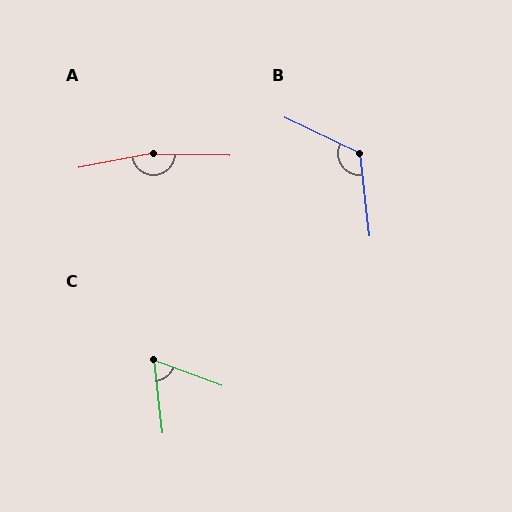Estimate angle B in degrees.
Approximately 122 degrees.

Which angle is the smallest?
C, at approximately 63 degrees.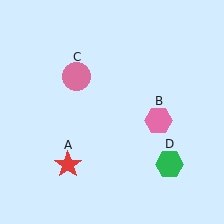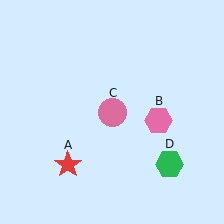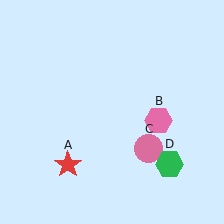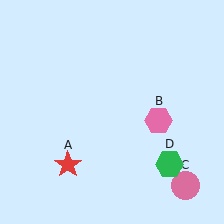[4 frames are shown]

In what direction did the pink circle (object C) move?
The pink circle (object C) moved down and to the right.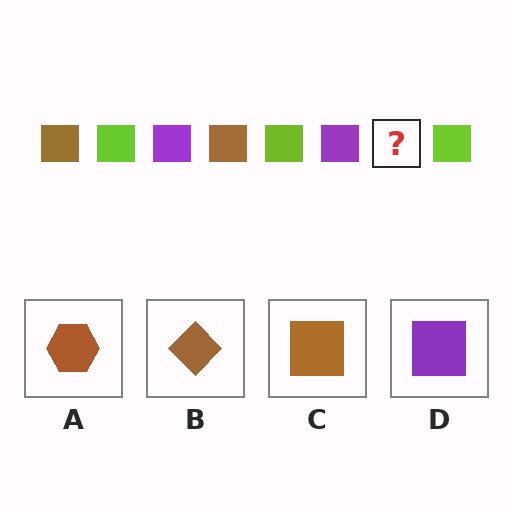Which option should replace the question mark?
Option C.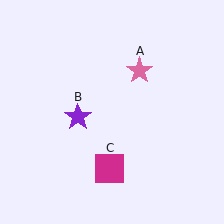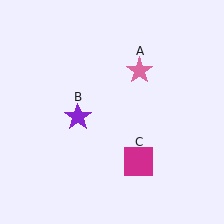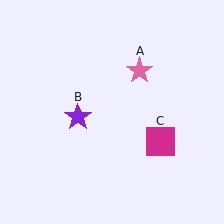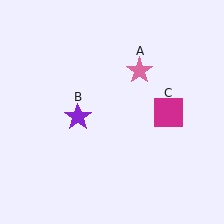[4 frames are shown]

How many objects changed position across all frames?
1 object changed position: magenta square (object C).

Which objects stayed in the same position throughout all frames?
Pink star (object A) and purple star (object B) remained stationary.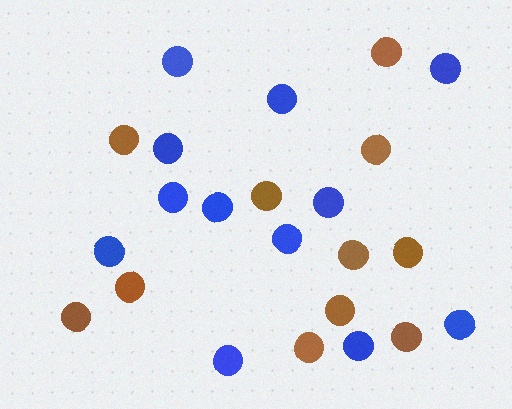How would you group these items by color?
There are 2 groups: one group of blue circles (12) and one group of brown circles (11).